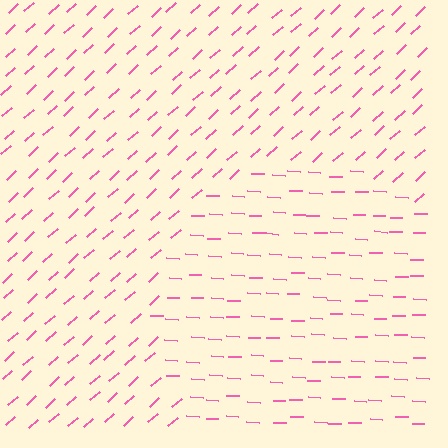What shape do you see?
I see a circle.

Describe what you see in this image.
The image is filled with small pink line segments. A circle region in the image has lines oriented differently from the surrounding lines, creating a visible texture boundary.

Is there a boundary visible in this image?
Yes, there is a texture boundary formed by a change in line orientation.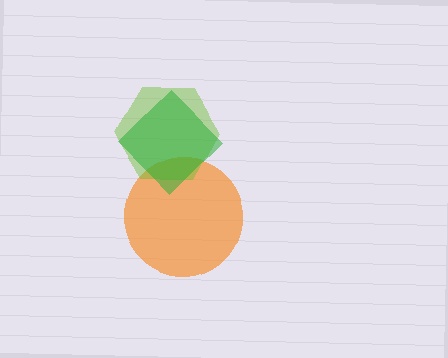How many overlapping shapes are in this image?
There are 3 overlapping shapes in the image.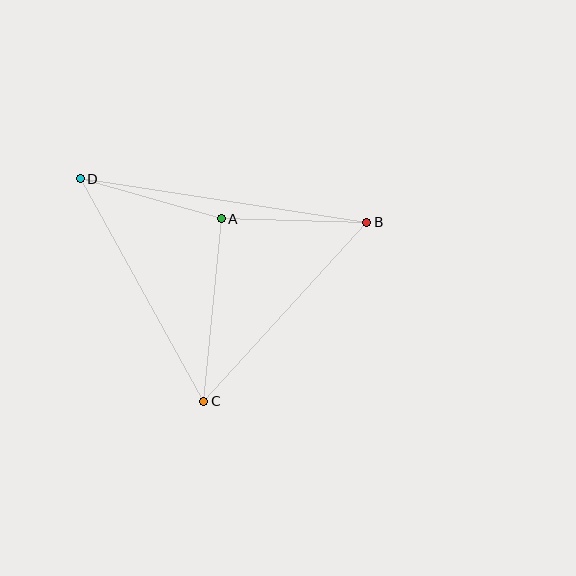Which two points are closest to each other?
Points A and B are closest to each other.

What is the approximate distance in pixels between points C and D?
The distance between C and D is approximately 254 pixels.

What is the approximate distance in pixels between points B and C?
The distance between B and C is approximately 242 pixels.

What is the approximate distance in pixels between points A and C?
The distance between A and C is approximately 183 pixels.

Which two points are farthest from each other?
Points B and D are farthest from each other.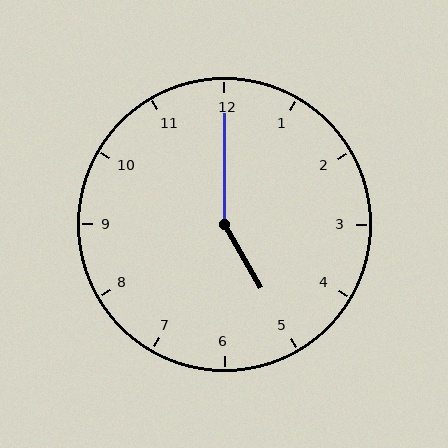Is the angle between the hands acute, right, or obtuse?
It is obtuse.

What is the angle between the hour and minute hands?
Approximately 150 degrees.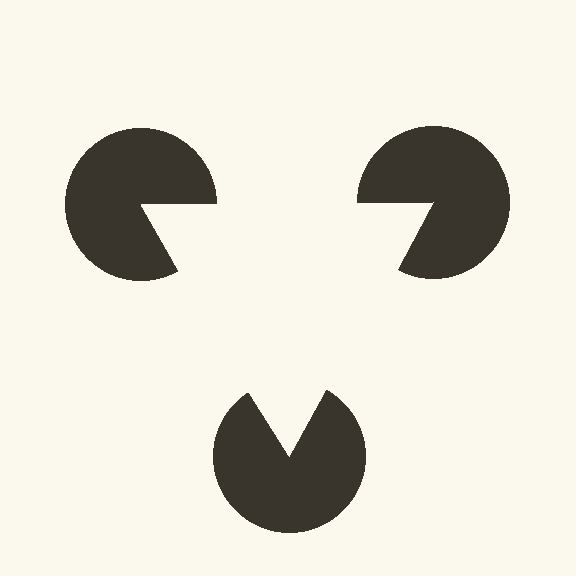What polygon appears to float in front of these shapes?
An illusory triangle — its edges are inferred from the aligned wedge cuts in the pac-man discs, not physically drawn.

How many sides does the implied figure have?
3 sides.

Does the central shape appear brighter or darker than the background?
It typically appears slightly brighter than the background, even though no actual brightness change is drawn.